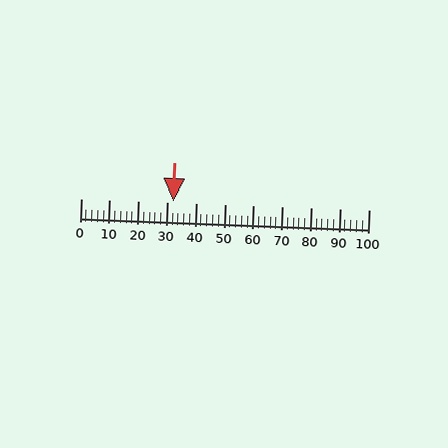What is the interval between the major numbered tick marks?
The major tick marks are spaced 10 units apart.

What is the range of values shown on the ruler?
The ruler shows values from 0 to 100.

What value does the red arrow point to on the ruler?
The red arrow points to approximately 32.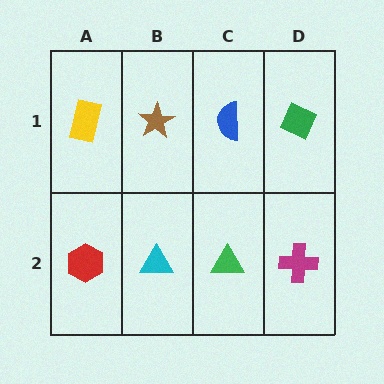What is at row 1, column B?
A brown star.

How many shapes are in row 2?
4 shapes.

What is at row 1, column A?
A yellow rectangle.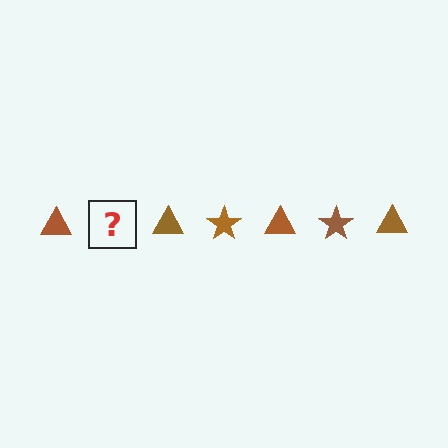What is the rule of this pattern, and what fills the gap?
The rule is that the pattern cycles through triangle, star shapes in brown. The gap should be filled with a brown star.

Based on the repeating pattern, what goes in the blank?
The blank should be a brown star.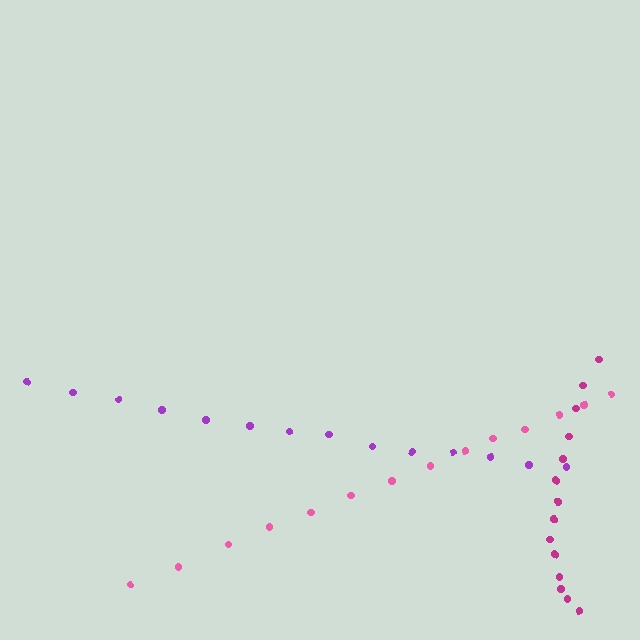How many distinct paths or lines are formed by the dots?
There are 3 distinct paths.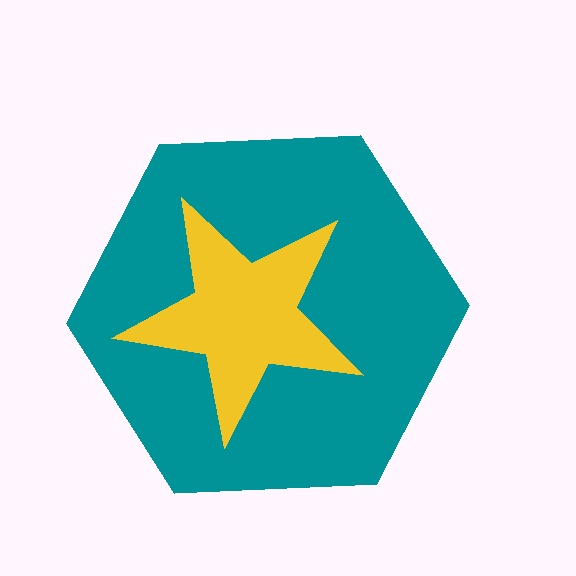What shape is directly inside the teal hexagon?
The yellow star.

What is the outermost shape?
The teal hexagon.